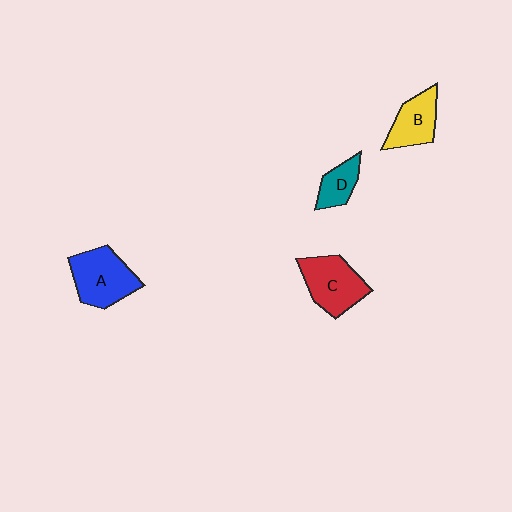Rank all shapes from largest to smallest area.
From largest to smallest: A (blue), C (red), B (yellow), D (teal).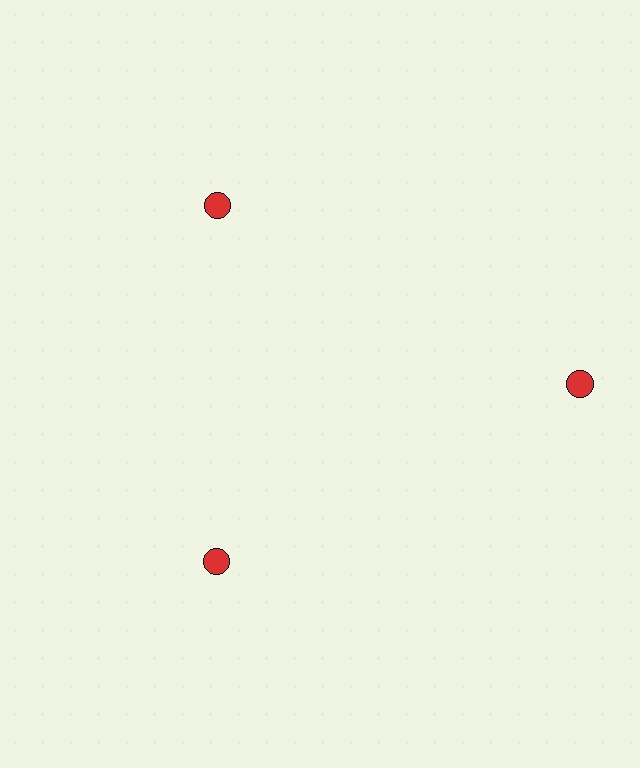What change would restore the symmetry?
The symmetry would be restored by moving it inward, back onto the ring so that all 3 circles sit at equal angles and equal distance from the center.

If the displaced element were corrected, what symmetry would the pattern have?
It would have 3-fold rotational symmetry — the pattern would map onto itself every 120 degrees.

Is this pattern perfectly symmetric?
No. The 3 red circles are arranged in a ring, but one element near the 3 o'clock position is pushed outward from the center, breaking the 3-fold rotational symmetry.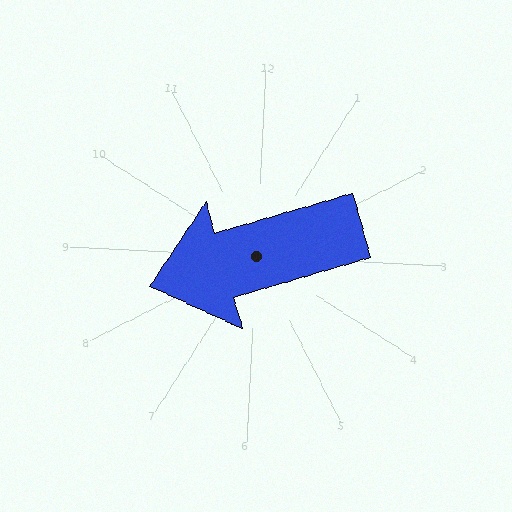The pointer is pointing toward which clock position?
Roughly 8 o'clock.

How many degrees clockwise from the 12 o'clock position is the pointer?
Approximately 251 degrees.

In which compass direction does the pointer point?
West.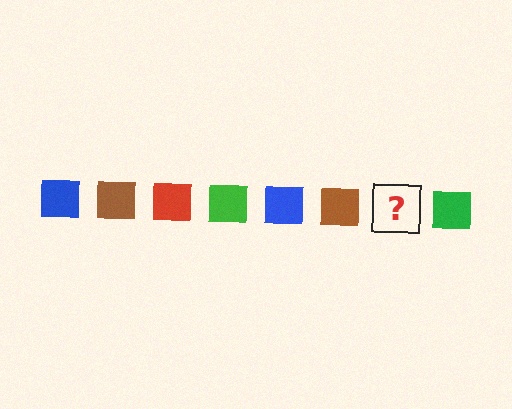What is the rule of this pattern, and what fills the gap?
The rule is that the pattern cycles through blue, brown, red, green squares. The gap should be filled with a red square.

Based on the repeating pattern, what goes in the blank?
The blank should be a red square.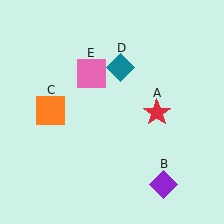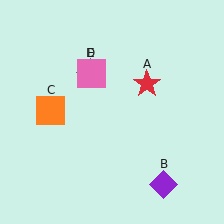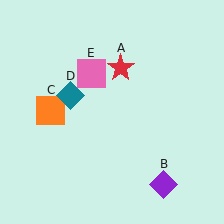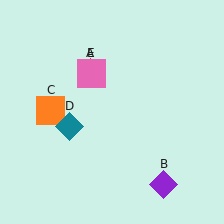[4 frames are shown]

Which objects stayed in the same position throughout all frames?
Purple diamond (object B) and orange square (object C) and pink square (object E) remained stationary.